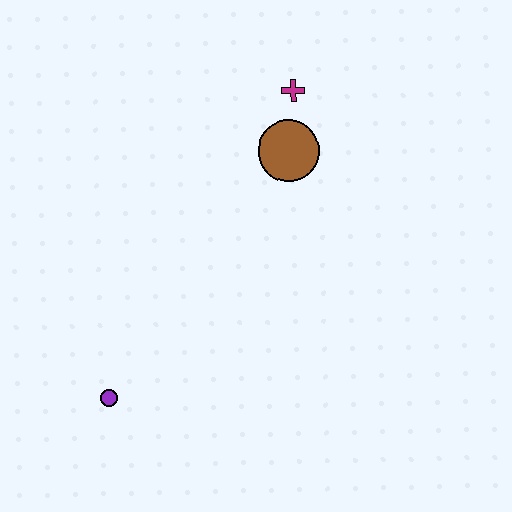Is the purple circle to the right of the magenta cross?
No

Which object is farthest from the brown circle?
The purple circle is farthest from the brown circle.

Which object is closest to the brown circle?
The magenta cross is closest to the brown circle.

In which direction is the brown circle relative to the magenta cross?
The brown circle is below the magenta cross.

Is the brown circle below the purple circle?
No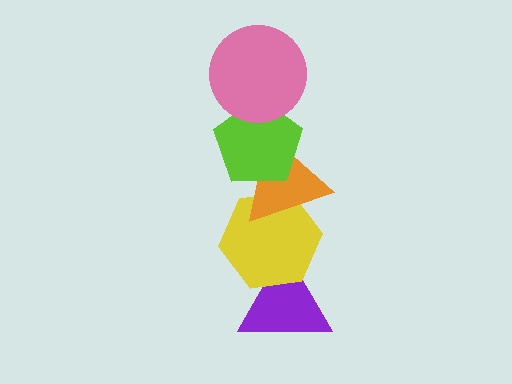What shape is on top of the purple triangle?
The yellow hexagon is on top of the purple triangle.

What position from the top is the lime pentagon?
The lime pentagon is 2nd from the top.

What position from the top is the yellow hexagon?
The yellow hexagon is 4th from the top.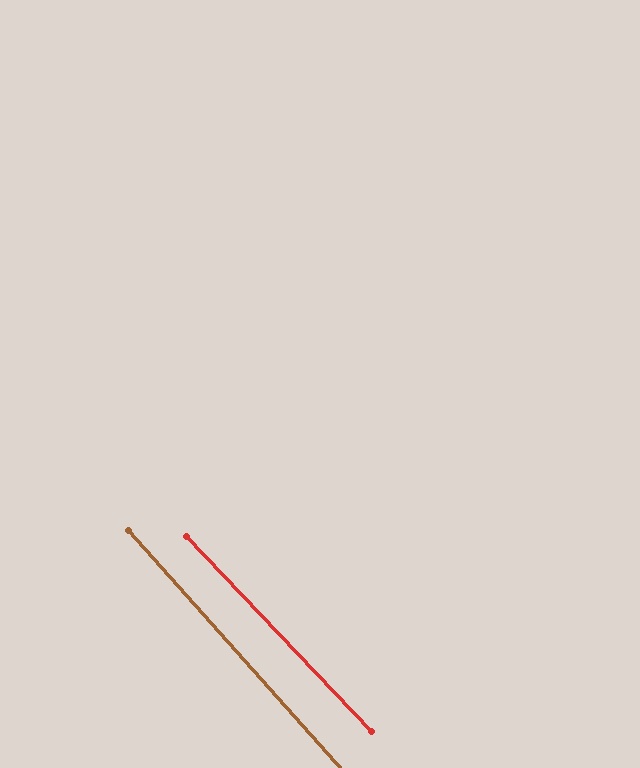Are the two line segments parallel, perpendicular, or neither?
Parallel — their directions differ by only 1.8°.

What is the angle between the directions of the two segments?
Approximately 2 degrees.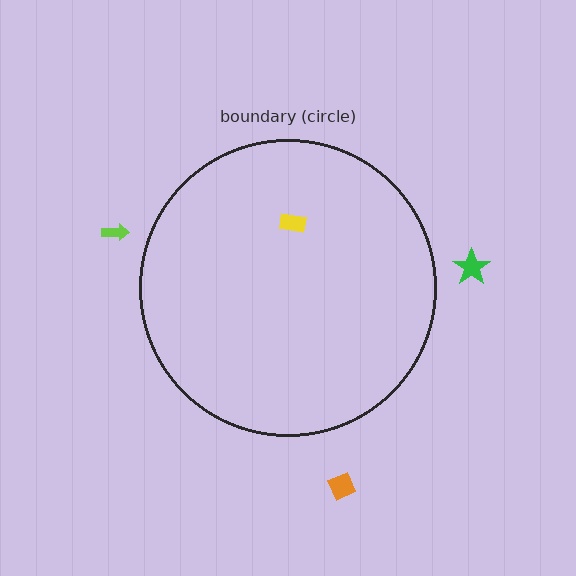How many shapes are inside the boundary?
1 inside, 3 outside.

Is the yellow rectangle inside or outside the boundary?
Inside.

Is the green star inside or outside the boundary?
Outside.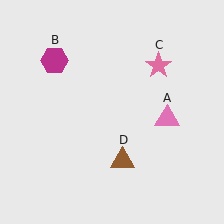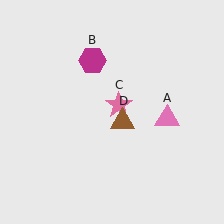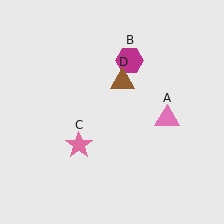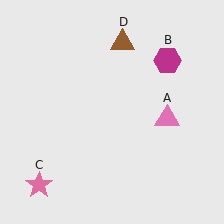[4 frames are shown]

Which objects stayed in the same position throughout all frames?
Pink triangle (object A) remained stationary.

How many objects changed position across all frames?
3 objects changed position: magenta hexagon (object B), pink star (object C), brown triangle (object D).